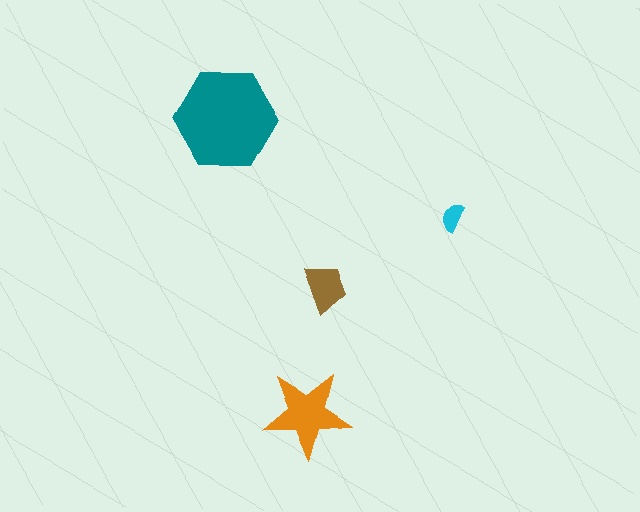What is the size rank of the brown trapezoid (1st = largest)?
3rd.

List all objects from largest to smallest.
The teal hexagon, the orange star, the brown trapezoid, the cyan semicircle.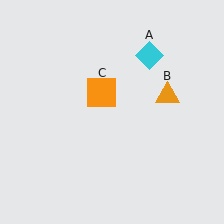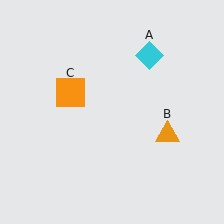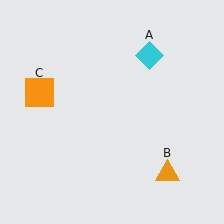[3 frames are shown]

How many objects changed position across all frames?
2 objects changed position: orange triangle (object B), orange square (object C).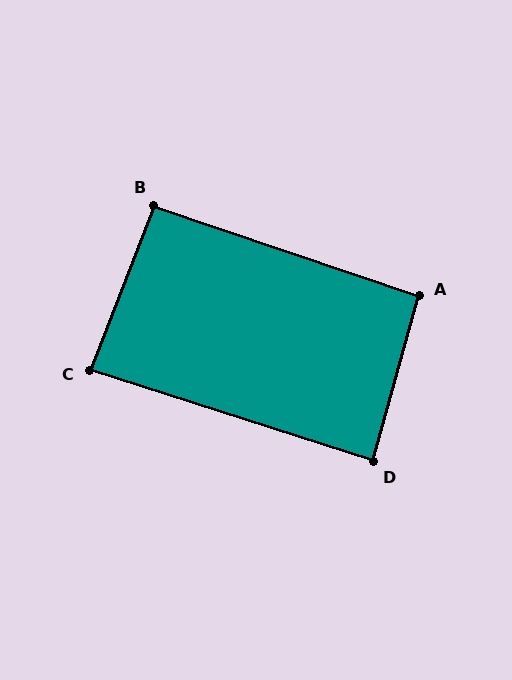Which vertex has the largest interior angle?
A, at approximately 93 degrees.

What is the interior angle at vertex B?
Approximately 92 degrees (approximately right).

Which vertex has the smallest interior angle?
C, at approximately 87 degrees.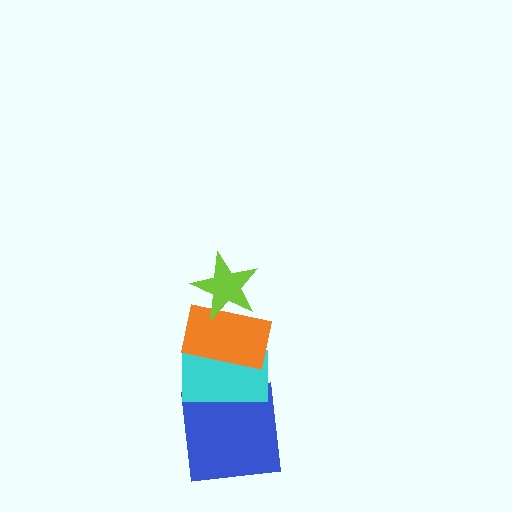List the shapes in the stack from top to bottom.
From top to bottom: the lime star, the orange rectangle, the cyan rectangle, the blue square.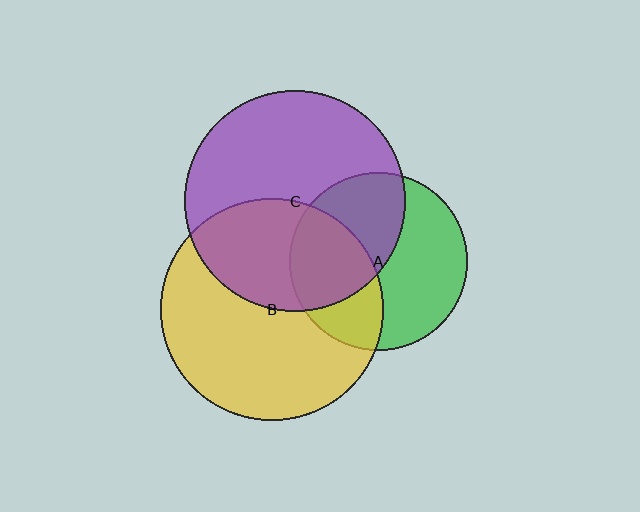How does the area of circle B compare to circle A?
Approximately 1.6 times.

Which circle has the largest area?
Circle B (yellow).